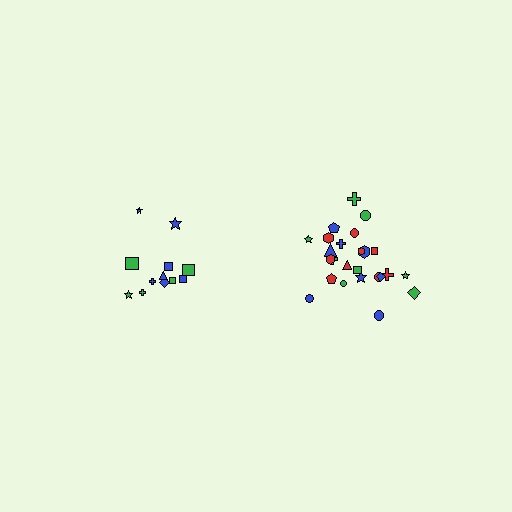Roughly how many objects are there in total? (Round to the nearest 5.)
Roughly 35 objects in total.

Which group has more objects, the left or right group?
The right group.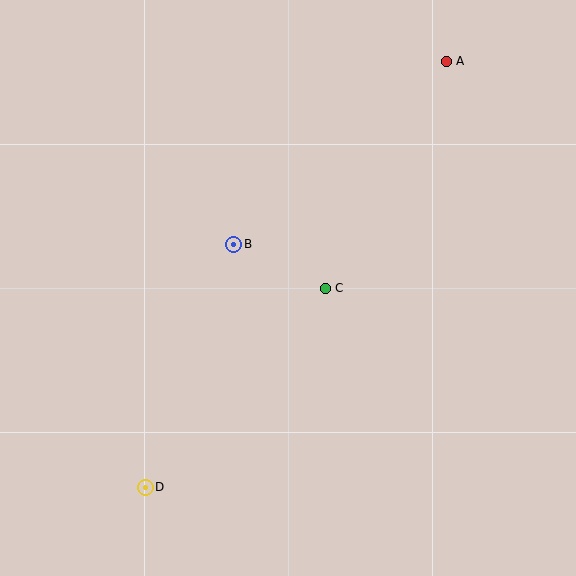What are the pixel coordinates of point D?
Point D is at (145, 487).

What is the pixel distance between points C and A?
The distance between C and A is 257 pixels.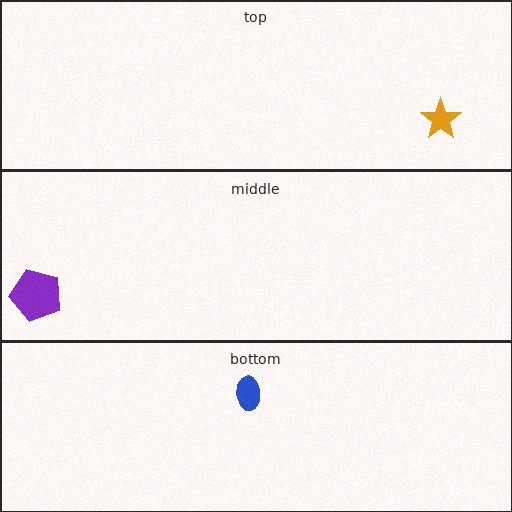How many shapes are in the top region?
1.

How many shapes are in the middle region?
1.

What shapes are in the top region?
The orange star.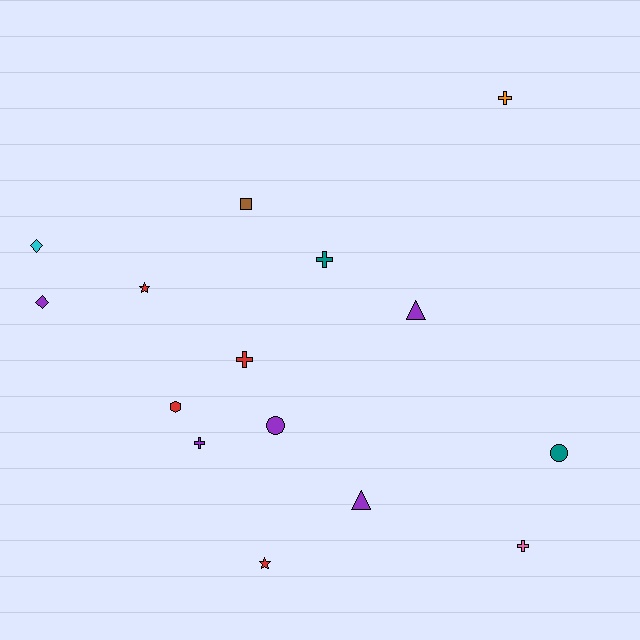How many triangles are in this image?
There are 2 triangles.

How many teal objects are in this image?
There are 2 teal objects.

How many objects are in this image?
There are 15 objects.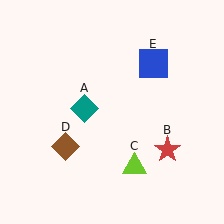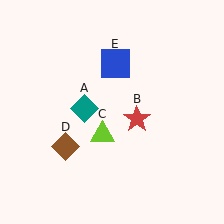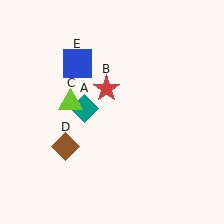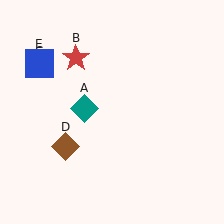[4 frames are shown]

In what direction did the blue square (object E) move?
The blue square (object E) moved left.